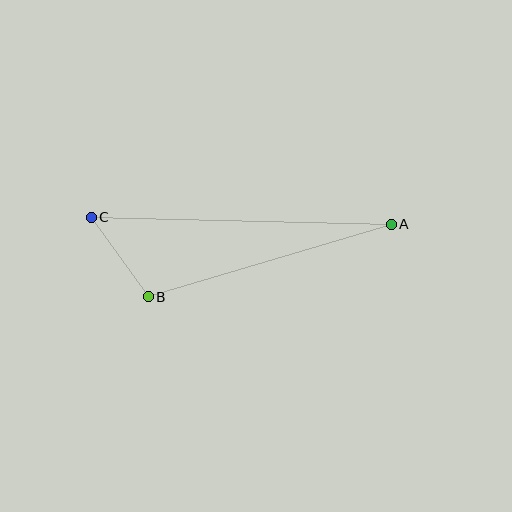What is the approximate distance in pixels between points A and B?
The distance between A and B is approximately 253 pixels.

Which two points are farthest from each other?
Points A and C are farthest from each other.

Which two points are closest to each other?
Points B and C are closest to each other.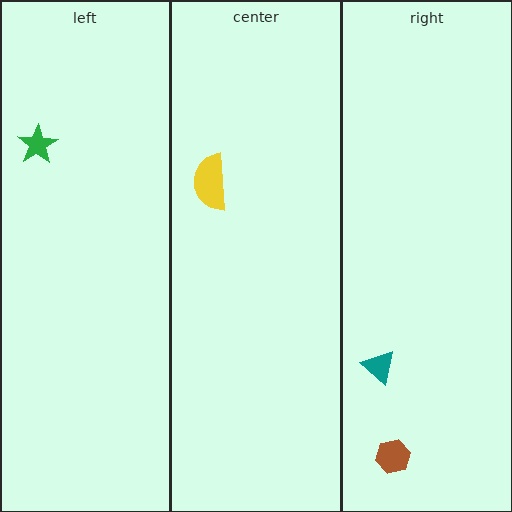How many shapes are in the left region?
1.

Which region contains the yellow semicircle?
The center region.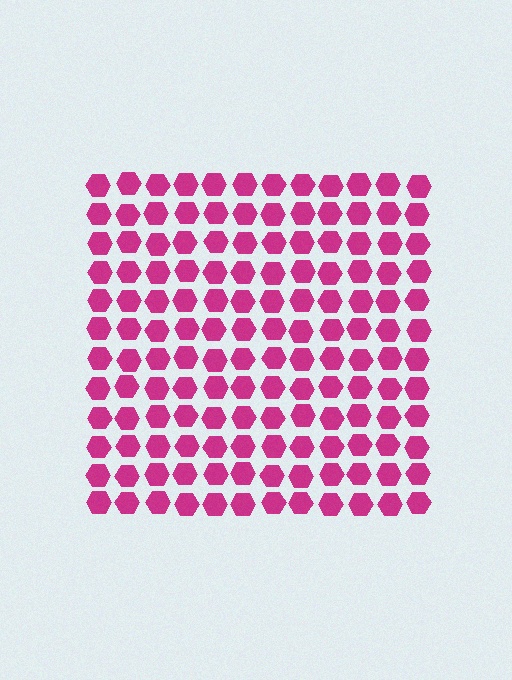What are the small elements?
The small elements are hexagons.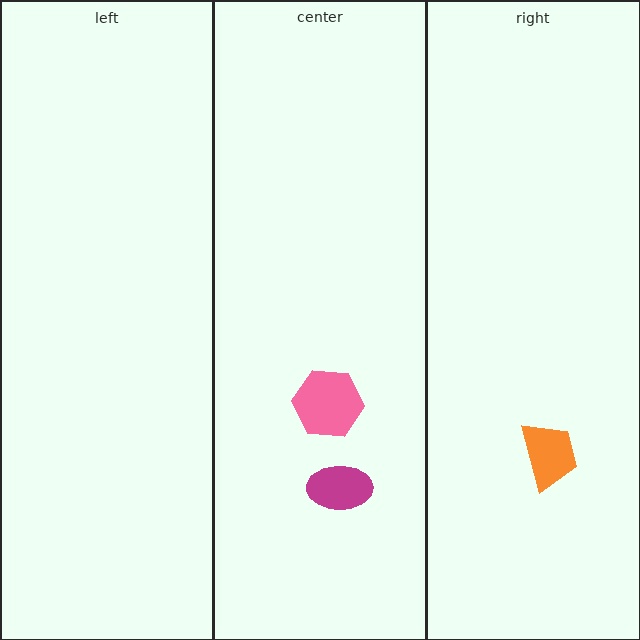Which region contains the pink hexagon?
The center region.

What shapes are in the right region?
The orange trapezoid.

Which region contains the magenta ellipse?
The center region.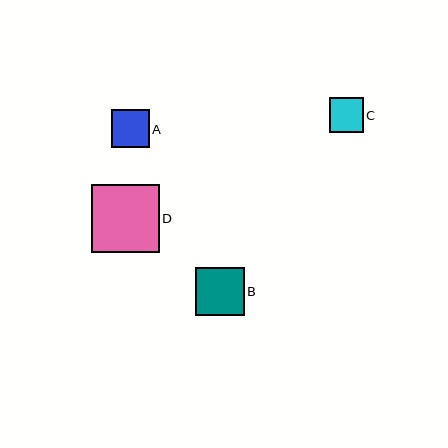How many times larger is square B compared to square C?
Square B is approximately 1.4 times the size of square C.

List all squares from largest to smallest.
From largest to smallest: D, B, A, C.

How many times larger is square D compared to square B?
Square D is approximately 1.4 times the size of square B.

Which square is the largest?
Square D is the largest with a size of approximately 68 pixels.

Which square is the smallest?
Square C is the smallest with a size of approximately 34 pixels.